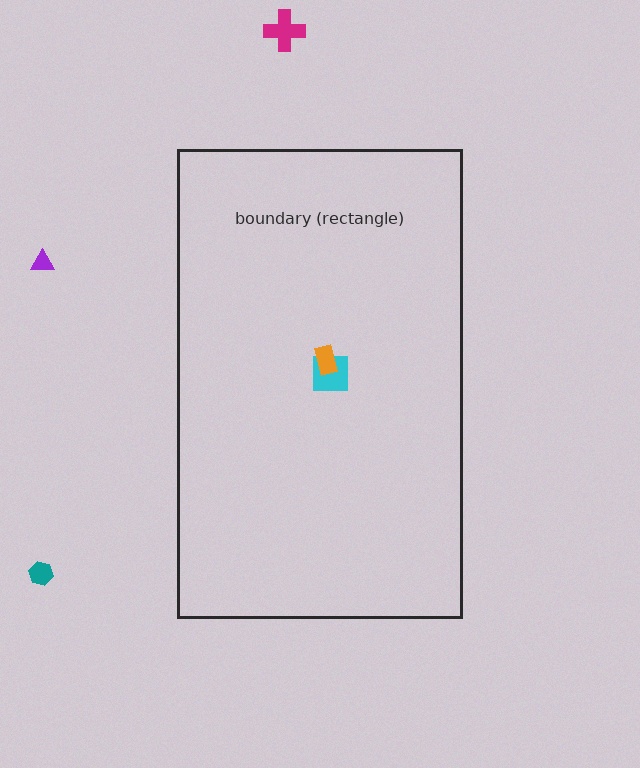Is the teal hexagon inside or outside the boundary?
Outside.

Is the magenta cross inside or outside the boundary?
Outside.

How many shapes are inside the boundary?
2 inside, 3 outside.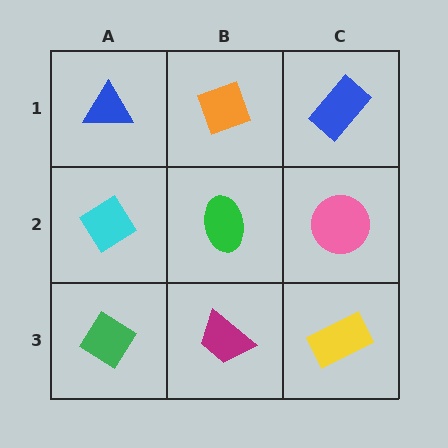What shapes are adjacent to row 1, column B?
A green ellipse (row 2, column B), a blue triangle (row 1, column A), a blue rectangle (row 1, column C).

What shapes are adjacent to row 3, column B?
A green ellipse (row 2, column B), a green diamond (row 3, column A), a yellow rectangle (row 3, column C).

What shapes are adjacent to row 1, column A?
A cyan diamond (row 2, column A), an orange diamond (row 1, column B).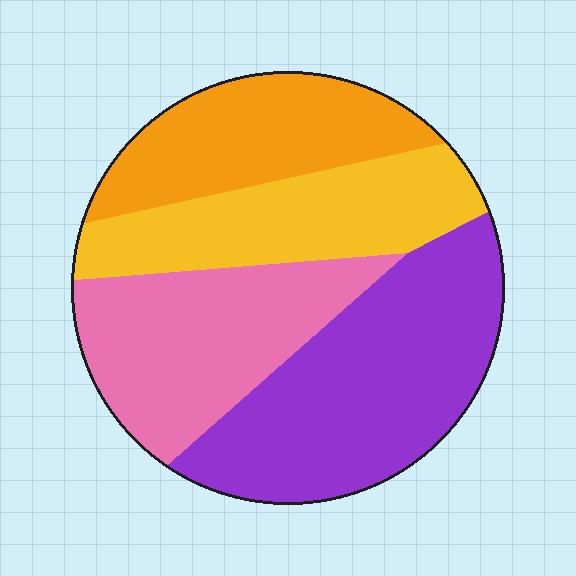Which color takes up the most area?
Purple, at roughly 35%.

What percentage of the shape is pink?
Pink covers 25% of the shape.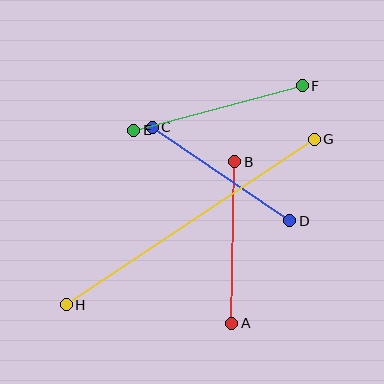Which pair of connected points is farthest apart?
Points G and H are farthest apart.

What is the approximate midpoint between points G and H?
The midpoint is at approximately (190, 222) pixels.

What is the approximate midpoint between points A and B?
The midpoint is at approximately (233, 243) pixels.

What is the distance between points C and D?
The distance is approximately 166 pixels.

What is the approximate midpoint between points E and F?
The midpoint is at approximately (218, 108) pixels.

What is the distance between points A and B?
The distance is approximately 161 pixels.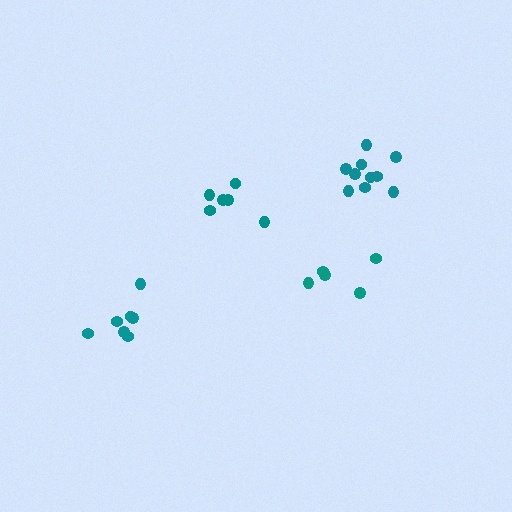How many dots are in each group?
Group 1: 7 dots, Group 2: 10 dots, Group 3: 5 dots, Group 4: 6 dots (28 total).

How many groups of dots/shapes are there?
There are 4 groups.